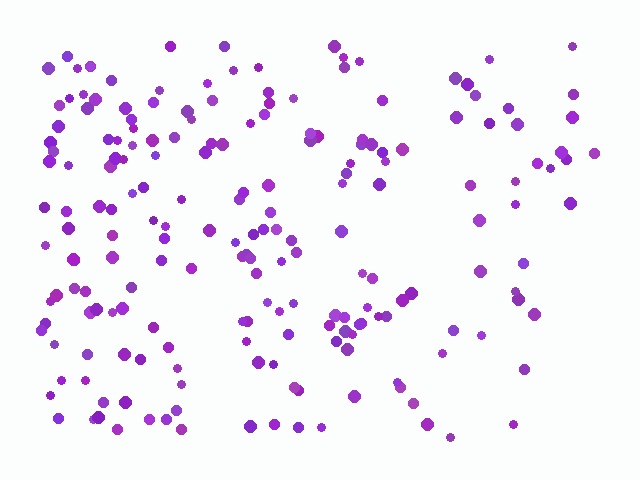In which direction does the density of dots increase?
From right to left, with the left side densest.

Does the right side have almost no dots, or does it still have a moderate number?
Still a moderate number, just noticeably fewer than the left.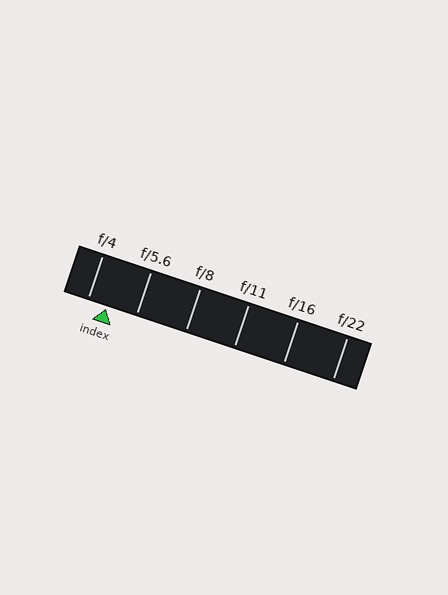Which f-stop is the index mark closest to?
The index mark is closest to f/4.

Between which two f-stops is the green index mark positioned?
The index mark is between f/4 and f/5.6.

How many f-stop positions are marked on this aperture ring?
There are 6 f-stop positions marked.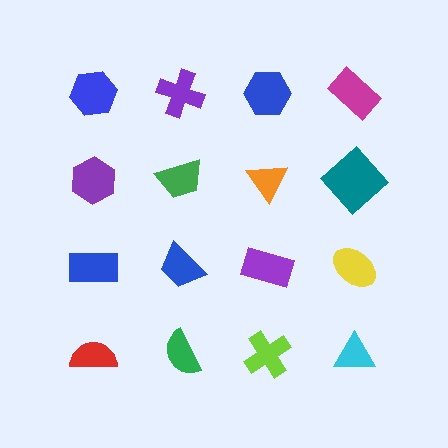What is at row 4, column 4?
A cyan triangle.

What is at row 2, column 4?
A teal diamond.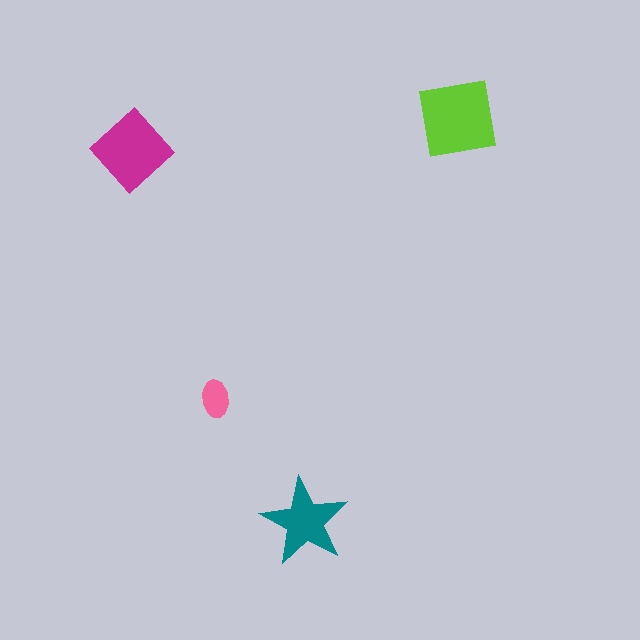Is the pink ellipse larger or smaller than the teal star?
Smaller.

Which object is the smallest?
The pink ellipse.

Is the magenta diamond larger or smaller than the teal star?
Larger.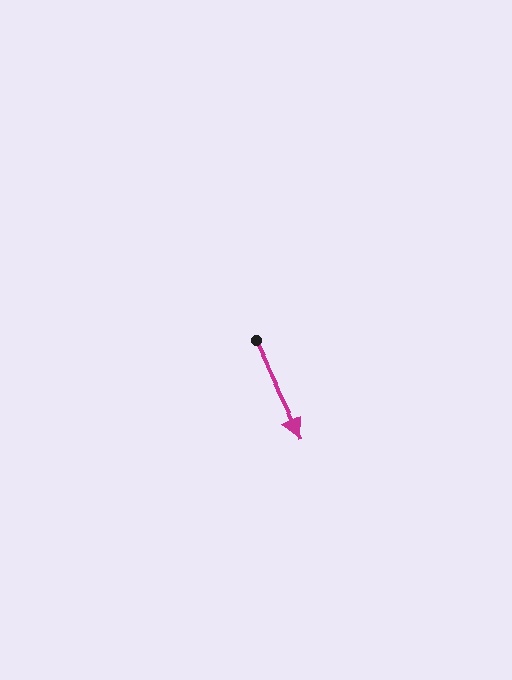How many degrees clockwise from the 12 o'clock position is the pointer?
Approximately 154 degrees.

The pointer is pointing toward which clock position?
Roughly 5 o'clock.